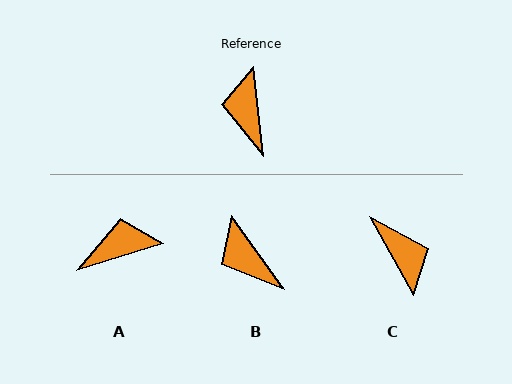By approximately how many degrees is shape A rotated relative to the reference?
Approximately 79 degrees clockwise.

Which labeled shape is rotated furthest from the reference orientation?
C, about 158 degrees away.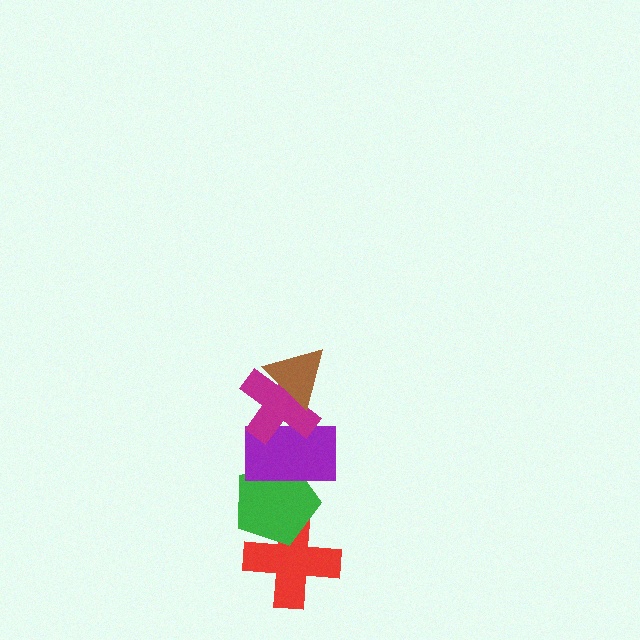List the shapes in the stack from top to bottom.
From top to bottom: the brown triangle, the magenta cross, the purple rectangle, the green pentagon, the red cross.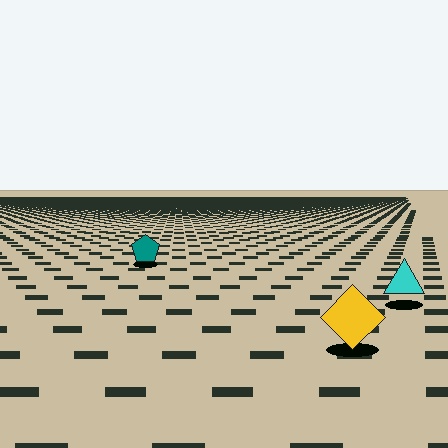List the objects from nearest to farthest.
From nearest to farthest: the yellow diamond, the cyan triangle, the teal pentagon.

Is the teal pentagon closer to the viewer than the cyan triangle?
No. The cyan triangle is closer — you can tell from the texture gradient: the ground texture is coarser near it.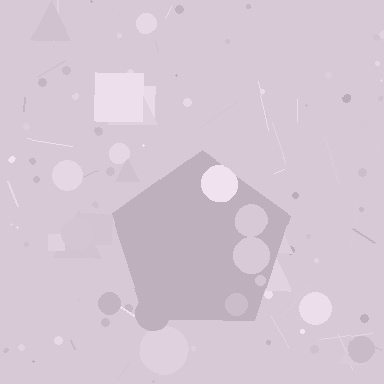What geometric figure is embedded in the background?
A pentagon is embedded in the background.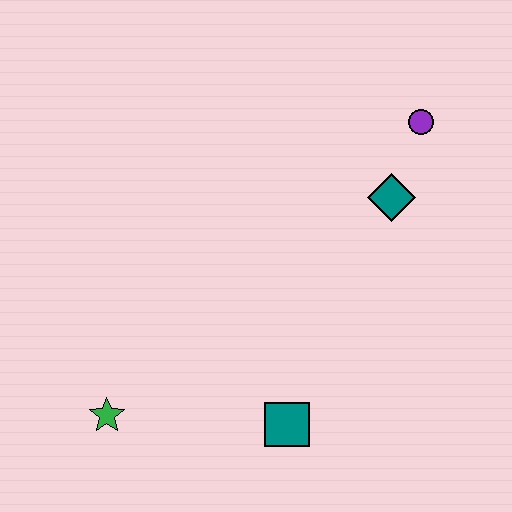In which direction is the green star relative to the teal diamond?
The green star is to the left of the teal diamond.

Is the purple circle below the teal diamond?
No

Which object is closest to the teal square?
The green star is closest to the teal square.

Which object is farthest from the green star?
The purple circle is farthest from the green star.